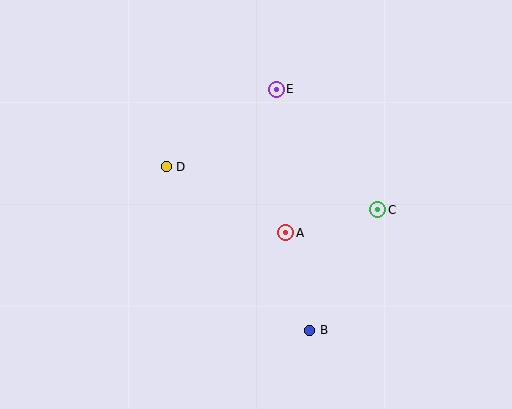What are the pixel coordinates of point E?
Point E is at (276, 89).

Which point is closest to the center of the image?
Point A at (286, 233) is closest to the center.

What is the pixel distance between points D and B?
The distance between D and B is 218 pixels.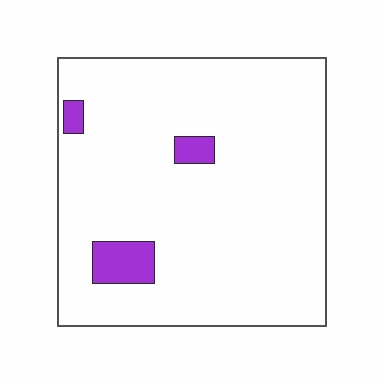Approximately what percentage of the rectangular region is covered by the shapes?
Approximately 5%.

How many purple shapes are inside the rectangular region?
3.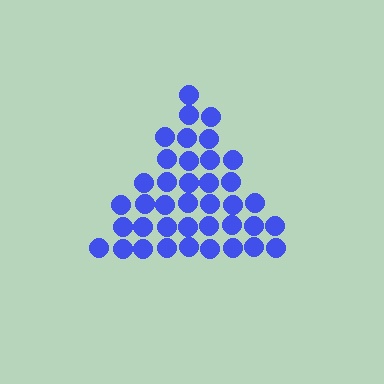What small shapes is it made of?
It is made of small circles.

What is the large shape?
The large shape is a triangle.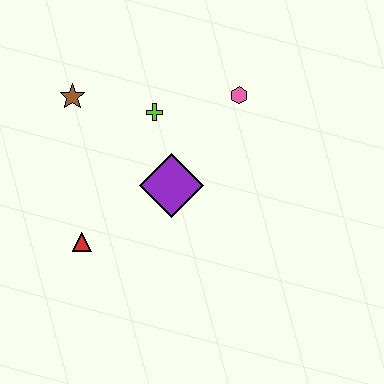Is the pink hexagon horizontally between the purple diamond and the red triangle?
No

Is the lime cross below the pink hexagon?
Yes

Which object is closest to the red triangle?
The purple diamond is closest to the red triangle.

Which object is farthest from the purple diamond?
The brown star is farthest from the purple diamond.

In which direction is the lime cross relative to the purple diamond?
The lime cross is above the purple diamond.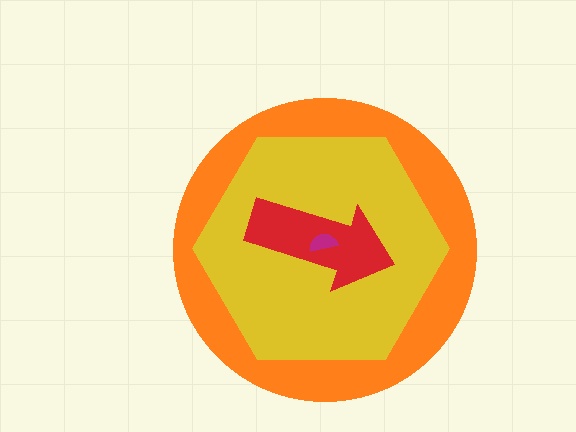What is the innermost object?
The magenta semicircle.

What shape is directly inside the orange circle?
The yellow hexagon.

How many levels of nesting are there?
4.